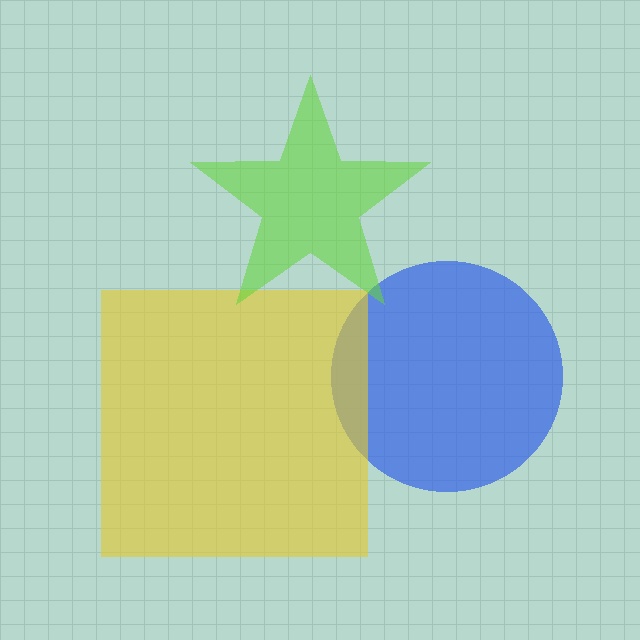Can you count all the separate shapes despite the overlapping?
Yes, there are 3 separate shapes.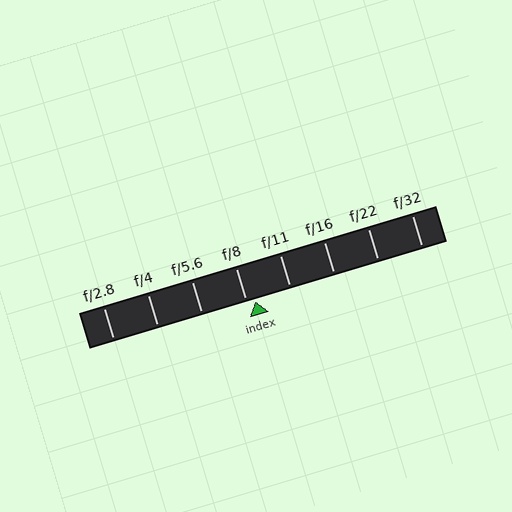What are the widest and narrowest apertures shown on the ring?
The widest aperture shown is f/2.8 and the narrowest is f/32.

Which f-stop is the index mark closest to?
The index mark is closest to f/8.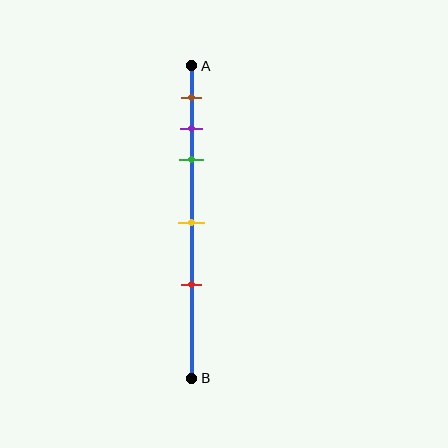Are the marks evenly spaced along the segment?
No, the marks are not evenly spaced.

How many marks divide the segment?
There are 5 marks dividing the segment.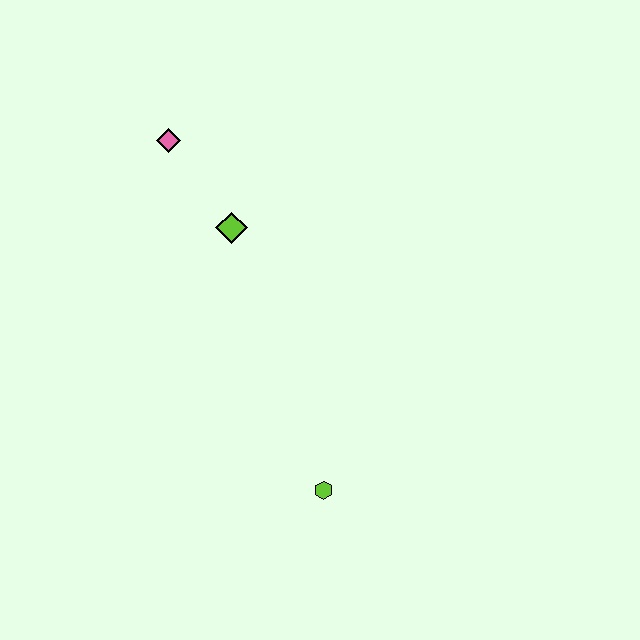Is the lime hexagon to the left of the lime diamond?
No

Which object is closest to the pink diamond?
The lime diamond is closest to the pink diamond.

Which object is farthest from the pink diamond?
The lime hexagon is farthest from the pink diamond.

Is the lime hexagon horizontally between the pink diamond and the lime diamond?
No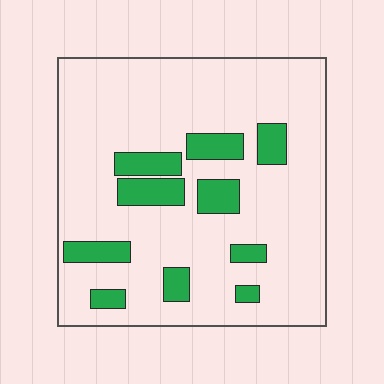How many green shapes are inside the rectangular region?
10.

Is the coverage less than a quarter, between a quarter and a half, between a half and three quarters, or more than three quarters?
Less than a quarter.